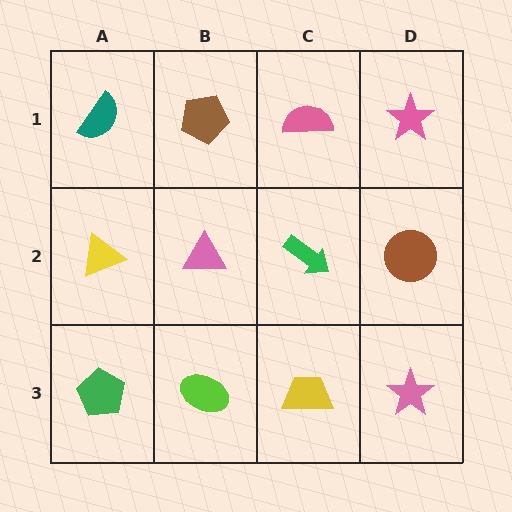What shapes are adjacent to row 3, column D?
A brown circle (row 2, column D), a yellow trapezoid (row 3, column C).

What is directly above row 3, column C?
A green arrow.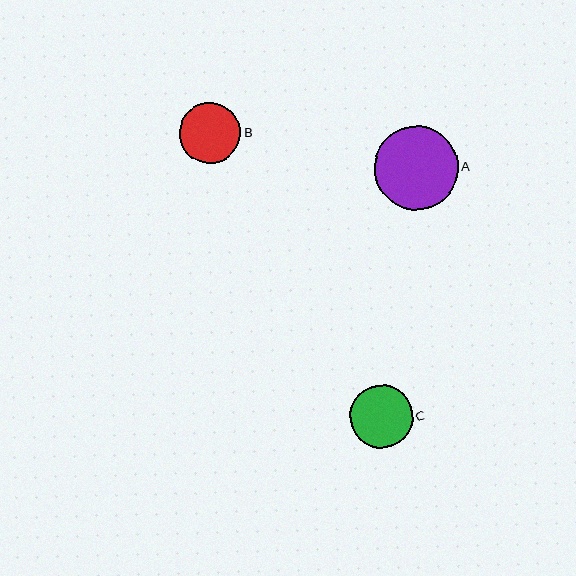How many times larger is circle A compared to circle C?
Circle A is approximately 1.3 times the size of circle C.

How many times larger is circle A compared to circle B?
Circle A is approximately 1.4 times the size of circle B.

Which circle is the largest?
Circle A is the largest with a size of approximately 84 pixels.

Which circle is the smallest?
Circle B is the smallest with a size of approximately 61 pixels.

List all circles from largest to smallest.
From largest to smallest: A, C, B.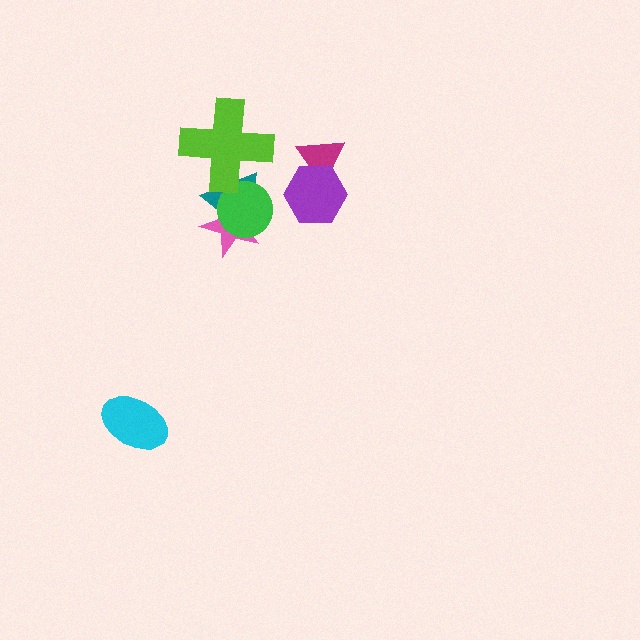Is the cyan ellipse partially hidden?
No, no other shape covers it.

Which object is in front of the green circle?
The lime cross is in front of the green circle.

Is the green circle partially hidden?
Yes, it is partially covered by another shape.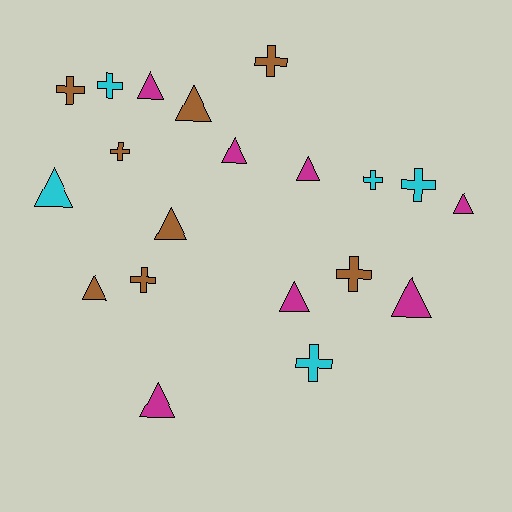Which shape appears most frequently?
Triangle, with 11 objects.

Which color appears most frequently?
Brown, with 8 objects.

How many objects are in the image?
There are 20 objects.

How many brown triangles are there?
There are 3 brown triangles.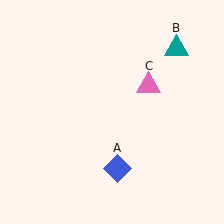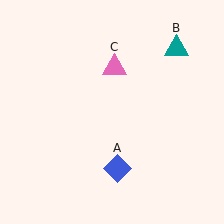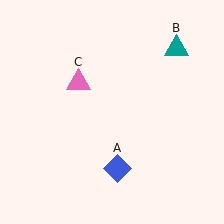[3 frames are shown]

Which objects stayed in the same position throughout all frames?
Blue diamond (object A) and teal triangle (object B) remained stationary.